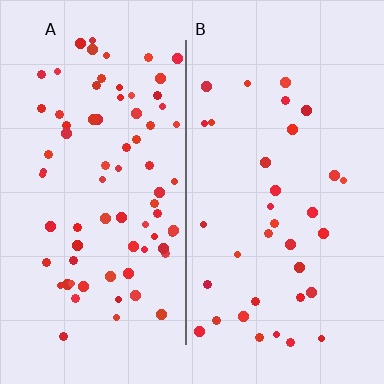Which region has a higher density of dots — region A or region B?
A (the left).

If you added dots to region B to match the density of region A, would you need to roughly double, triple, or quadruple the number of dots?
Approximately double.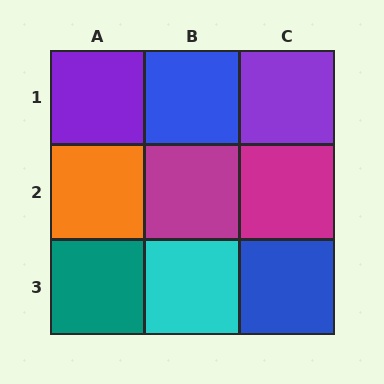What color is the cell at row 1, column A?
Purple.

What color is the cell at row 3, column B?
Cyan.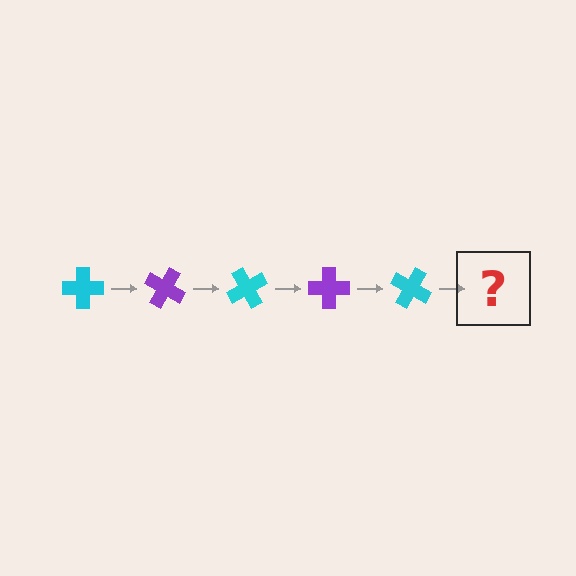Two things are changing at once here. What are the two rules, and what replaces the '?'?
The two rules are that it rotates 30 degrees each step and the color cycles through cyan and purple. The '?' should be a purple cross, rotated 150 degrees from the start.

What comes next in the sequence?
The next element should be a purple cross, rotated 150 degrees from the start.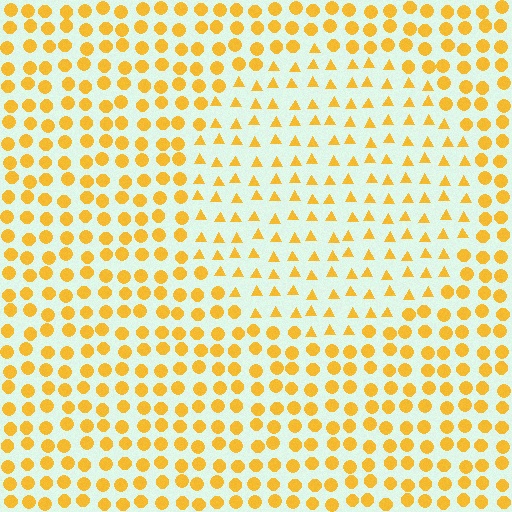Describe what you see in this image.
The image is filled with small yellow elements arranged in a uniform grid. A circle-shaped region contains triangles, while the surrounding area contains circles. The boundary is defined purely by the change in element shape.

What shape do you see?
I see a circle.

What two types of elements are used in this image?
The image uses triangles inside the circle region and circles outside it.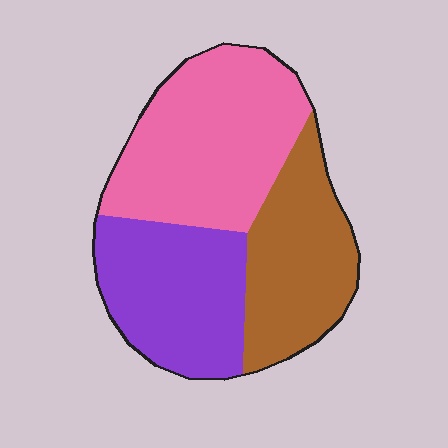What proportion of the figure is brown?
Brown covers around 30% of the figure.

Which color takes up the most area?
Pink, at roughly 40%.